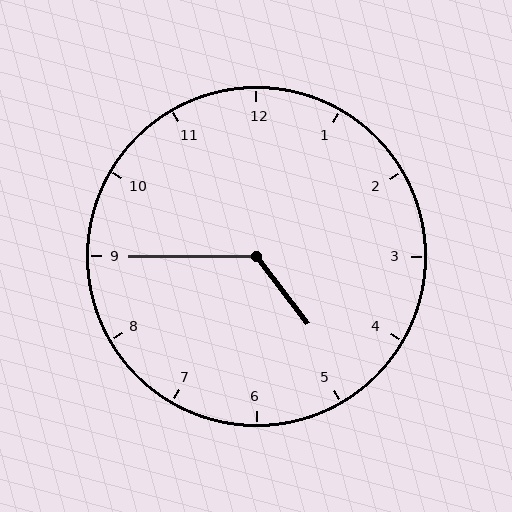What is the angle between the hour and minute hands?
Approximately 128 degrees.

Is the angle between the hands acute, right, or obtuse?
It is obtuse.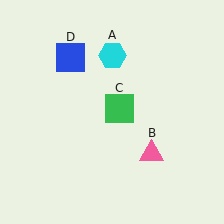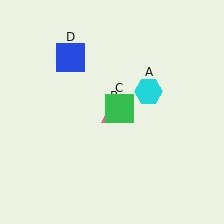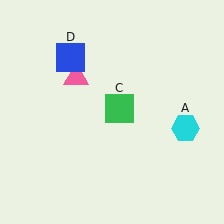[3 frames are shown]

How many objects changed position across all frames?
2 objects changed position: cyan hexagon (object A), pink triangle (object B).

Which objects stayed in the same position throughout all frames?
Green square (object C) and blue square (object D) remained stationary.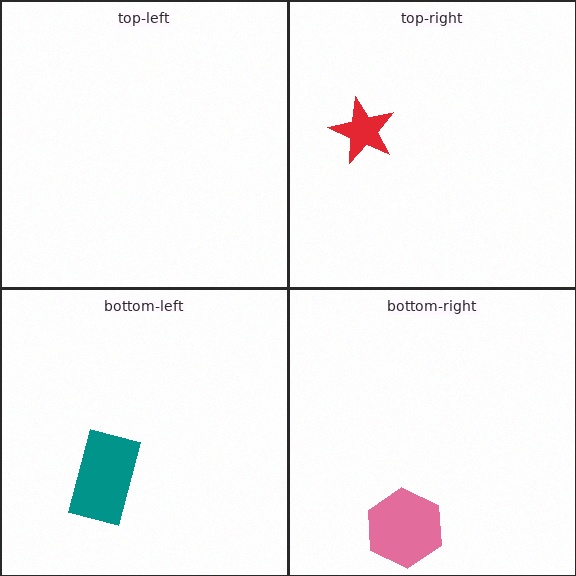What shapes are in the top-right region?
The red star.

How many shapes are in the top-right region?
1.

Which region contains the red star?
The top-right region.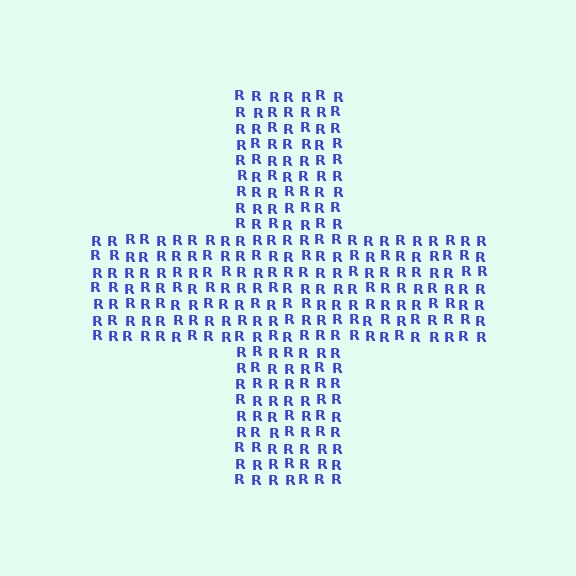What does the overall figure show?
The overall figure shows a cross.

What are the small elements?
The small elements are letter R's.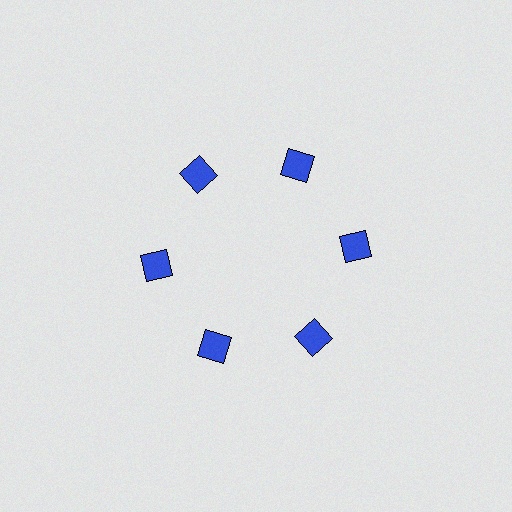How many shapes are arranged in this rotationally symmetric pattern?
There are 6 shapes, arranged in 6 groups of 1.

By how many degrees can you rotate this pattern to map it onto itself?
The pattern maps onto itself every 60 degrees of rotation.